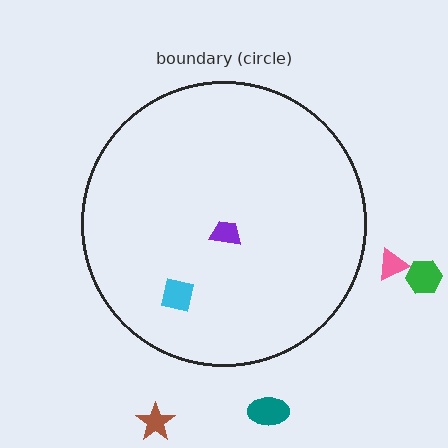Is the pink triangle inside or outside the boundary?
Outside.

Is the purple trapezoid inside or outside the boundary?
Inside.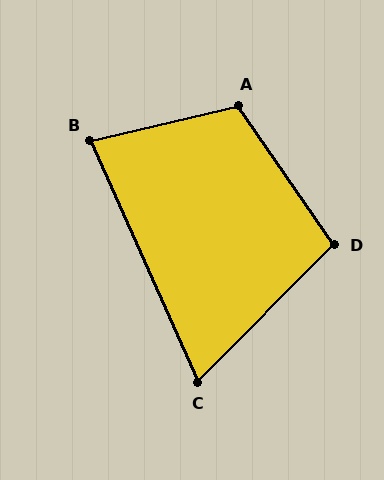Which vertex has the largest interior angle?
A, at approximately 111 degrees.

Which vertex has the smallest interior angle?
C, at approximately 69 degrees.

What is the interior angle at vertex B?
Approximately 79 degrees (acute).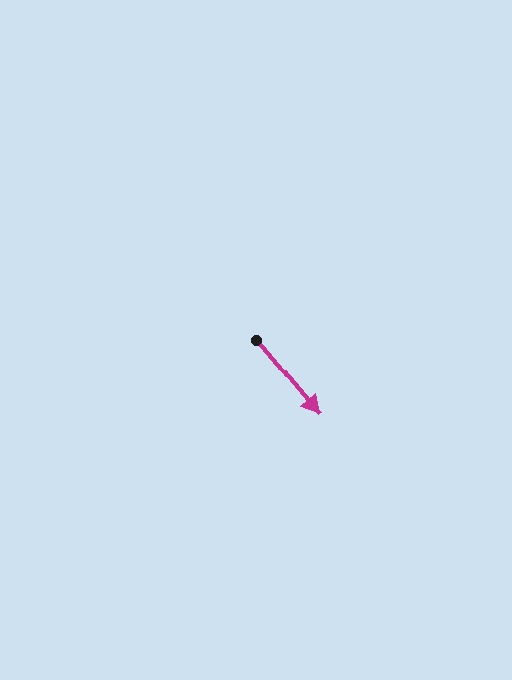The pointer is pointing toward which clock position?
Roughly 5 o'clock.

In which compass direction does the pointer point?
Southeast.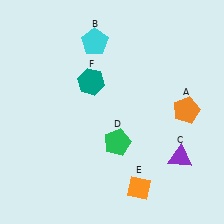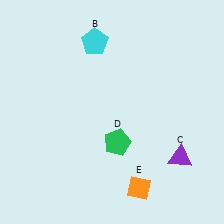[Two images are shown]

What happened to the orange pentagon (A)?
The orange pentagon (A) was removed in Image 2. It was in the top-right area of Image 1.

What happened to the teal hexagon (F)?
The teal hexagon (F) was removed in Image 2. It was in the top-left area of Image 1.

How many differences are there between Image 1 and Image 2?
There are 2 differences between the two images.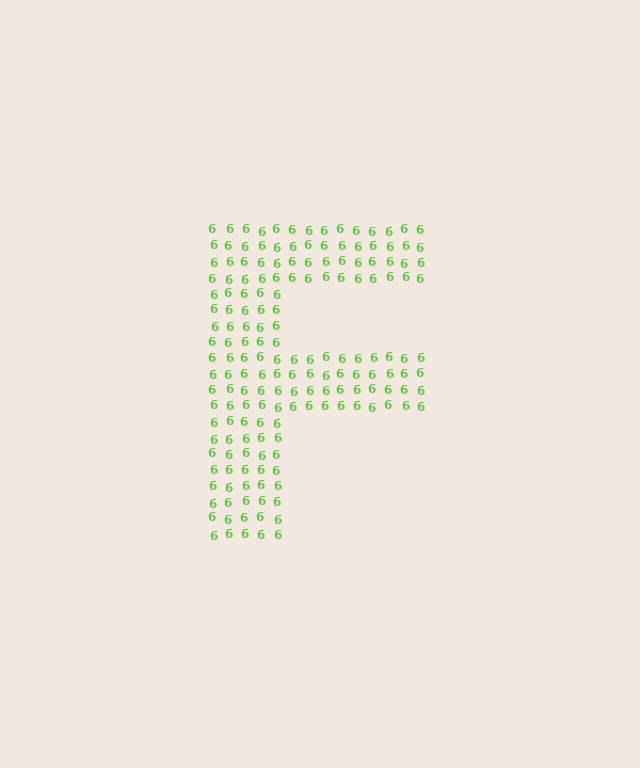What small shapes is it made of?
It is made of small digit 6's.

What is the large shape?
The large shape is the letter F.